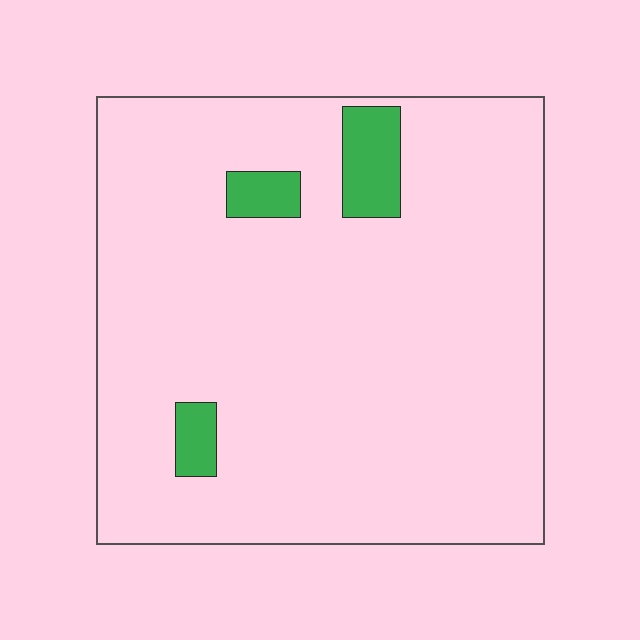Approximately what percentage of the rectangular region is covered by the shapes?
Approximately 5%.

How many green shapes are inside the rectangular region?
3.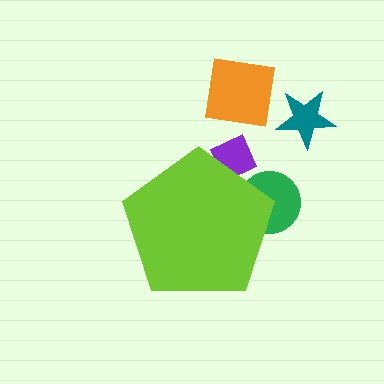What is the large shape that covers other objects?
A lime pentagon.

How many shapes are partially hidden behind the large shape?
2 shapes are partially hidden.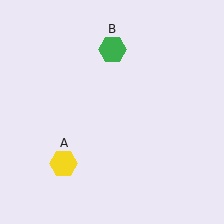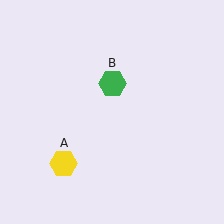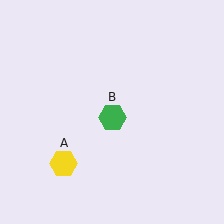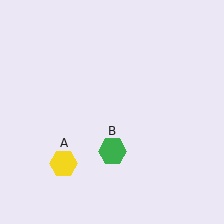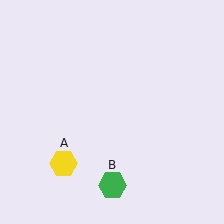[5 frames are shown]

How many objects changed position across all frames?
1 object changed position: green hexagon (object B).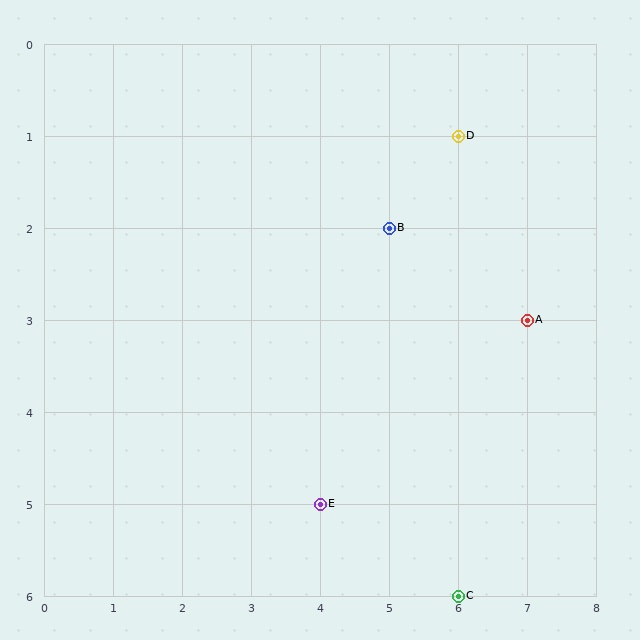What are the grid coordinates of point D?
Point D is at grid coordinates (6, 1).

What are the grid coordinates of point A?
Point A is at grid coordinates (7, 3).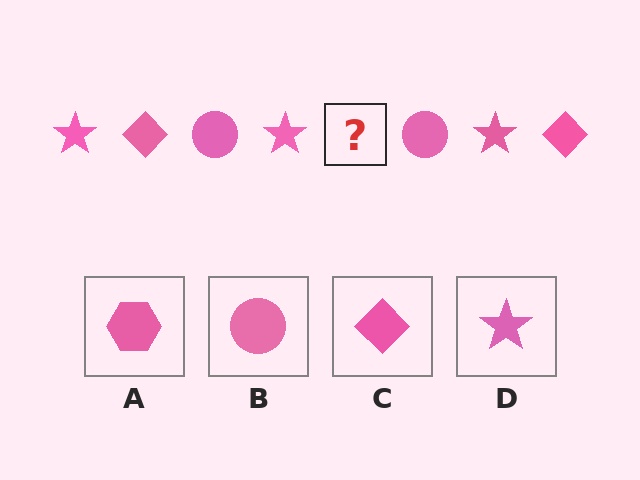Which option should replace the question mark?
Option C.